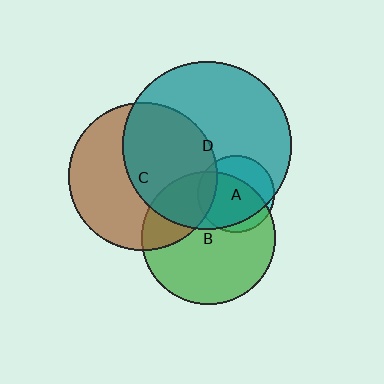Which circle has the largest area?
Circle D (teal).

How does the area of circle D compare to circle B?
Approximately 1.6 times.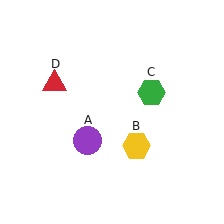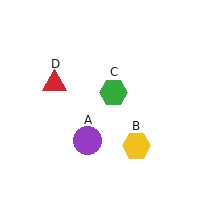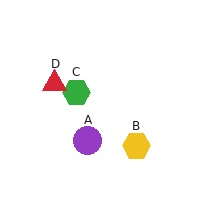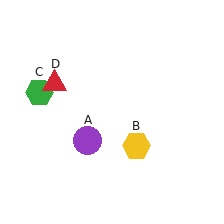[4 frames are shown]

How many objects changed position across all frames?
1 object changed position: green hexagon (object C).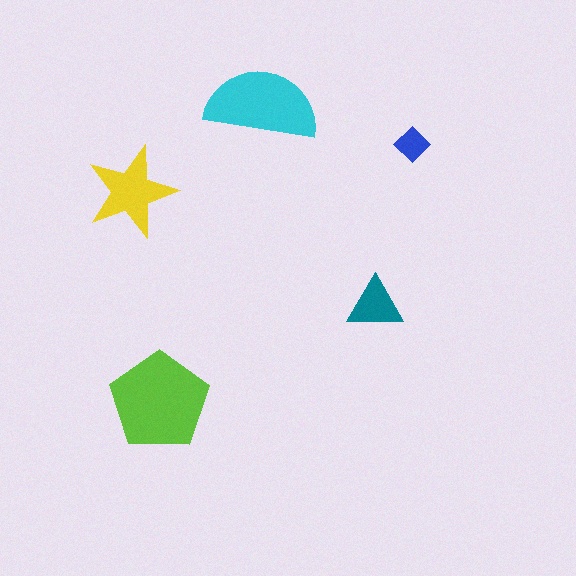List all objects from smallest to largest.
The blue diamond, the teal triangle, the yellow star, the cyan semicircle, the lime pentagon.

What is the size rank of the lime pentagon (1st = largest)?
1st.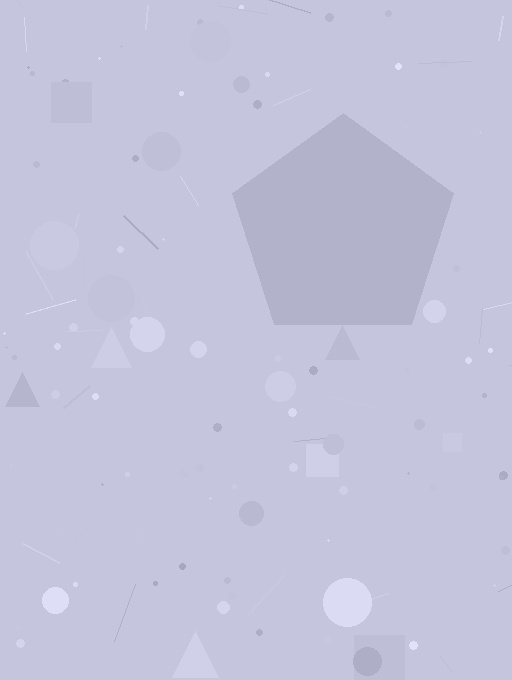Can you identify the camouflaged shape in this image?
The camouflaged shape is a pentagon.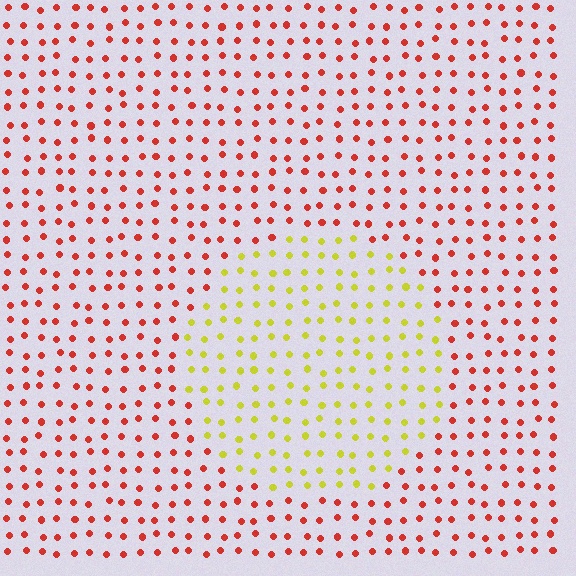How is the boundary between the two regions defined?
The boundary is defined purely by a slight shift in hue (about 63 degrees). Spacing, size, and orientation are identical on both sides.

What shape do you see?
I see a circle.